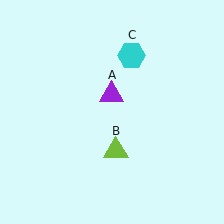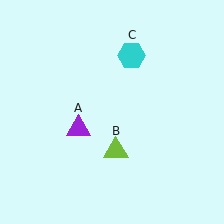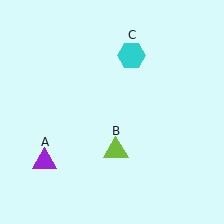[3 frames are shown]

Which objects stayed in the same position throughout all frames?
Lime triangle (object B) and cyan hexagon (object C) remained stationary.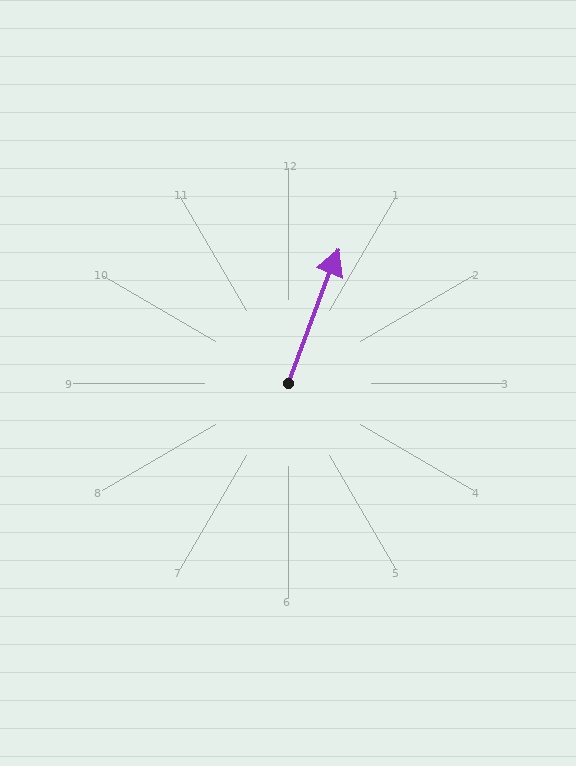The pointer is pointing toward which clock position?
Roughly 1 o'clock.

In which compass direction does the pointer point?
North.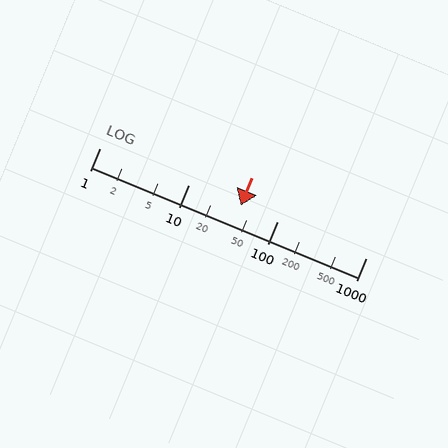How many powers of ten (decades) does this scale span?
The scale spans 3 decades, from 1 to 1000.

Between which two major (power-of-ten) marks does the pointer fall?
The pointer is between 10 and 100.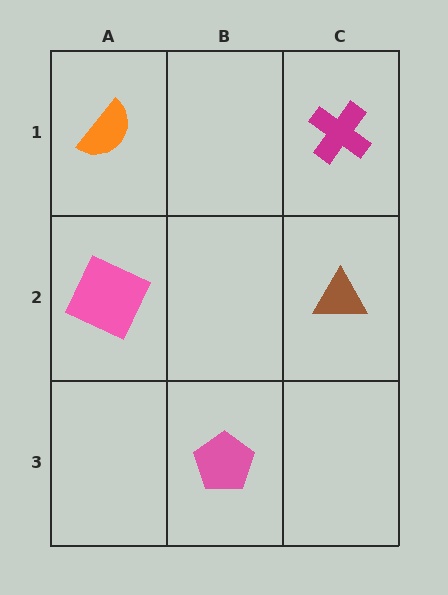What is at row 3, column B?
A pink pentagon.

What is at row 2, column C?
A brown triangle.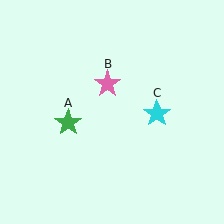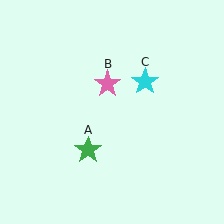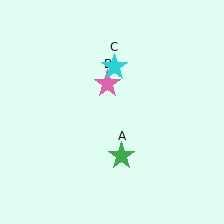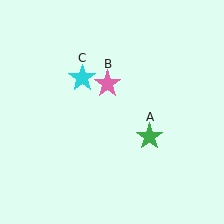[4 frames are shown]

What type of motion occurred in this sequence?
The green star (object A), cyan star (object C) rotated counterclockwise around the center of the scene.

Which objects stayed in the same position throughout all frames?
Pink star (object B) remained stationary.